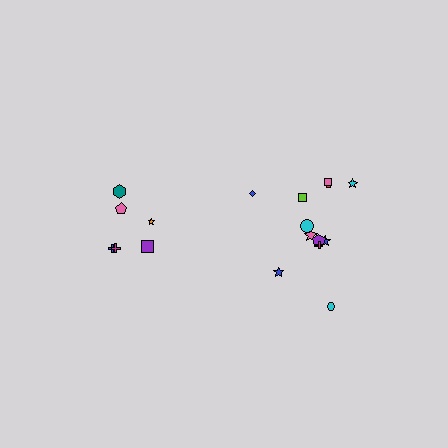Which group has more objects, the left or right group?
The right group.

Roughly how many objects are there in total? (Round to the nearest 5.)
Roughly 20 objects in total.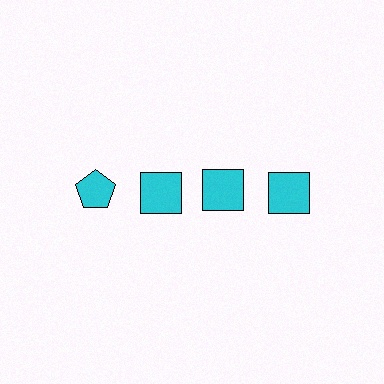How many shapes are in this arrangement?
There are 4 shapes arranged in a grid pattern.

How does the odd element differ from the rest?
It has a different shape: pentagon instead of square.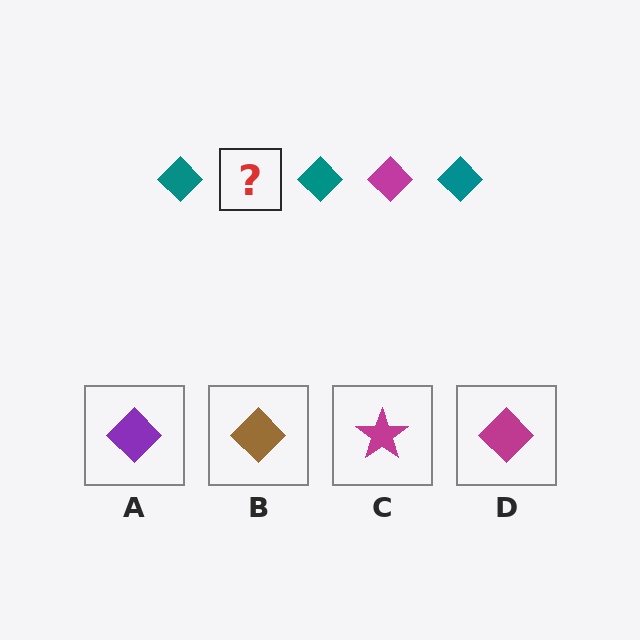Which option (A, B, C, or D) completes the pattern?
D.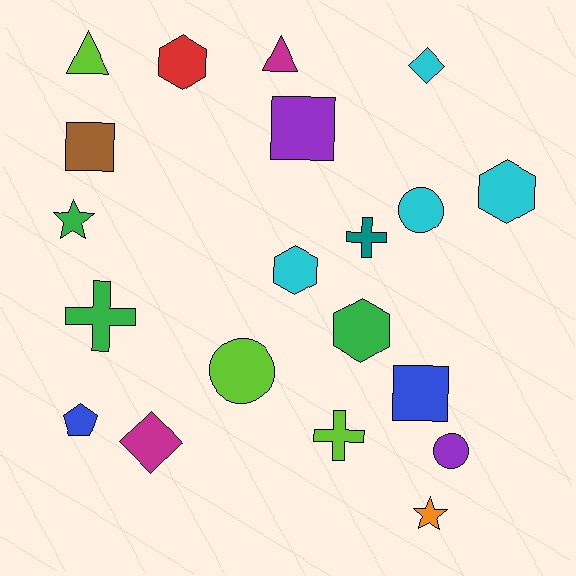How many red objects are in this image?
There is 1 red object.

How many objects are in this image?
There are 20 objects.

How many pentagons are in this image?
There is 1 pentagon.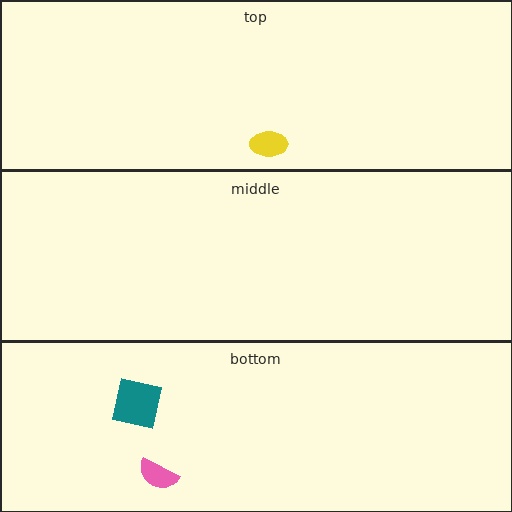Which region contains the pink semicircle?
The bottom region.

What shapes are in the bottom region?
The teal square, the pink semicircle.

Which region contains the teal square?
The bottom region.